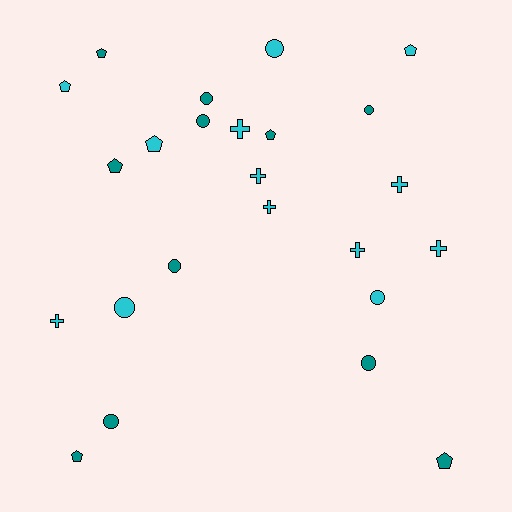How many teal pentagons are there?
There are 5 teal pentagons.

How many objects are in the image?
There are 24 objects.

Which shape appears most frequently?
Circle, with 9 objects.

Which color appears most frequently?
Cyan, with 13 objects.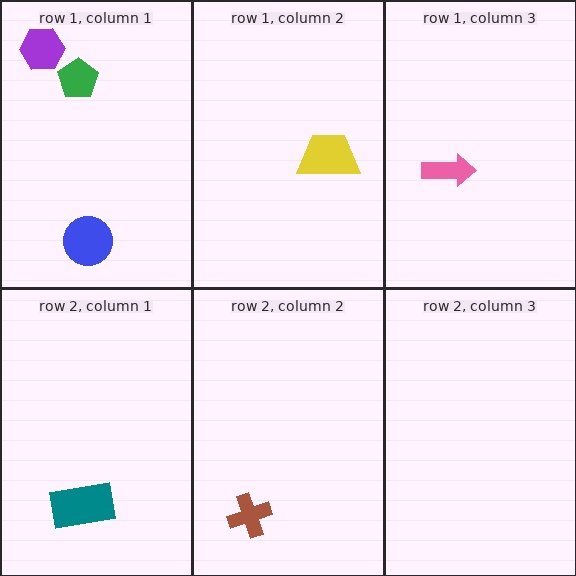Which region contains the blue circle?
The row 1, column 1 region.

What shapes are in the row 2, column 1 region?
The teal rectangle.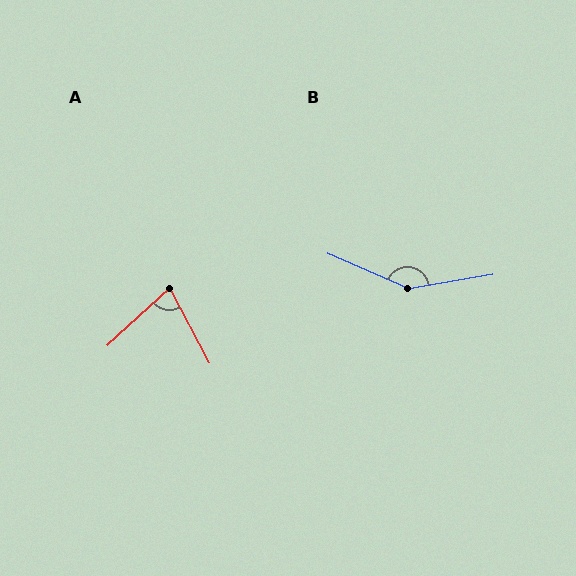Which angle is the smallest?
A, at approximately 75 degrees.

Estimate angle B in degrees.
Approximately 147 degrees.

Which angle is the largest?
B, at approximately 147 degrees.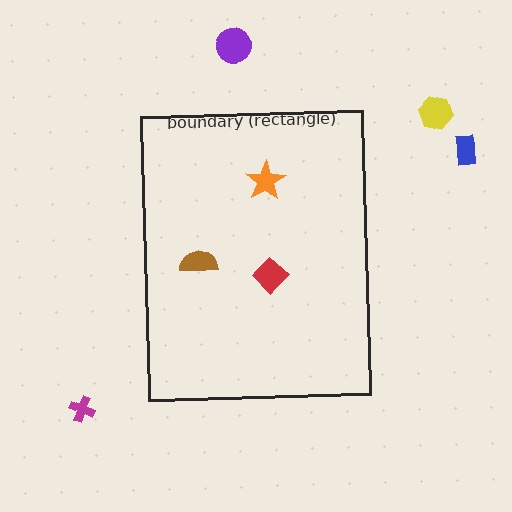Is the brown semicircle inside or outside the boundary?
Inside.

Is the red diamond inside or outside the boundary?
Inside.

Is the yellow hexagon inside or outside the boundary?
Outside.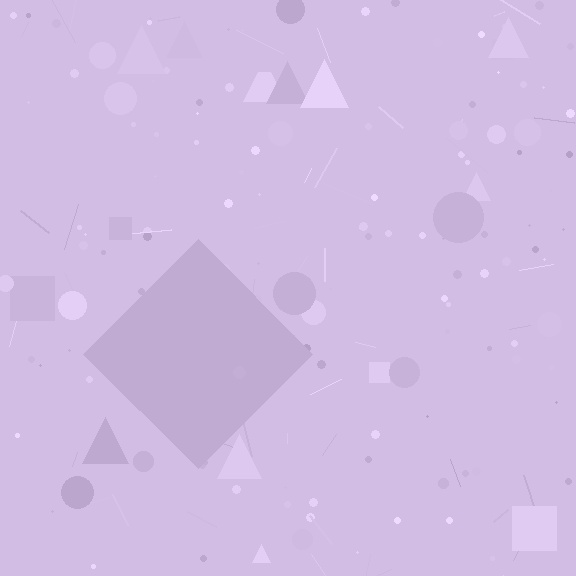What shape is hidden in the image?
A diamond is hidden in the image.